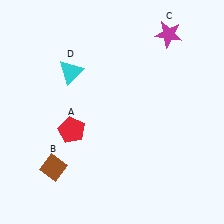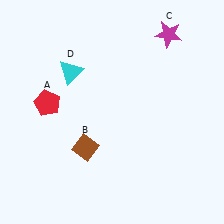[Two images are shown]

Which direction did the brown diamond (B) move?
The brown diamond (B) moved right.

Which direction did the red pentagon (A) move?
The red pentagon (A) moved up.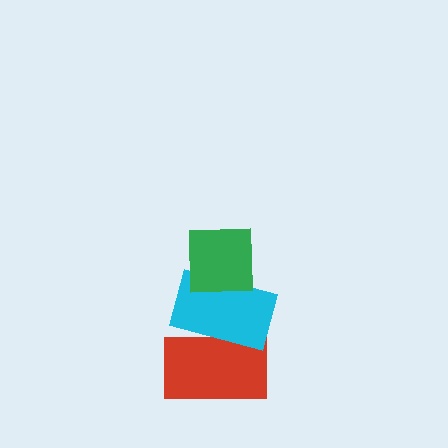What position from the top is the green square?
The green square is 1st from the top.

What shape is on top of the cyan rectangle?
The green square is on top of the cyan rectangle.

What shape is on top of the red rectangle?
The cyan rectangle is on top of the red rectangle.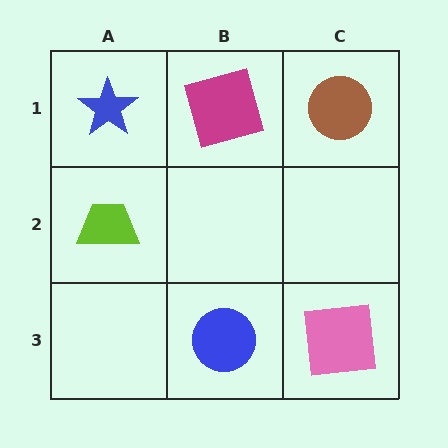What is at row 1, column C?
A brown circle.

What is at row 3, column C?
A pink square.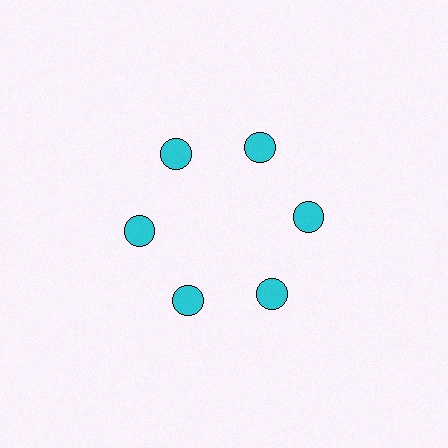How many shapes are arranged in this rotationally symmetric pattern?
There are 6 shapes, arranged in 6 groups of 1.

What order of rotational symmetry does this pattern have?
This pattern has 6-fold rotational symmetry.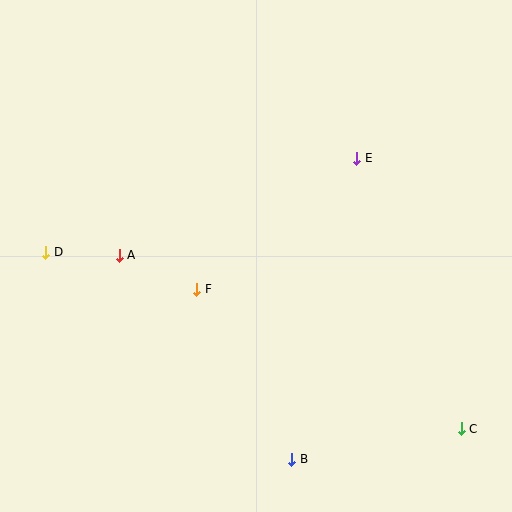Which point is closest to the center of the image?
Point F at (197, 289) is closest to the center.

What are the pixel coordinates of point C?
Point C is at (461, 429).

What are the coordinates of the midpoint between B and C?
The midpoint between B and C is at (376, 444).